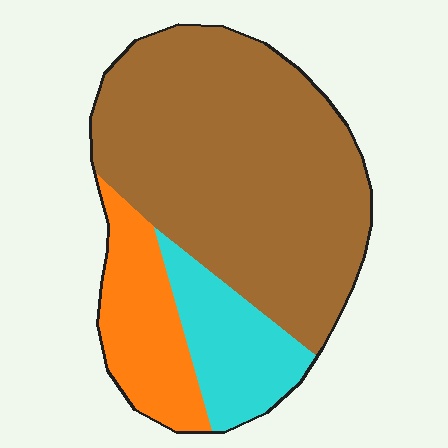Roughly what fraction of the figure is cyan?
Cyan covers 16% of the figure.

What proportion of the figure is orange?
Orange takes up less than a quarter of the figure.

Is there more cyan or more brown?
Brown.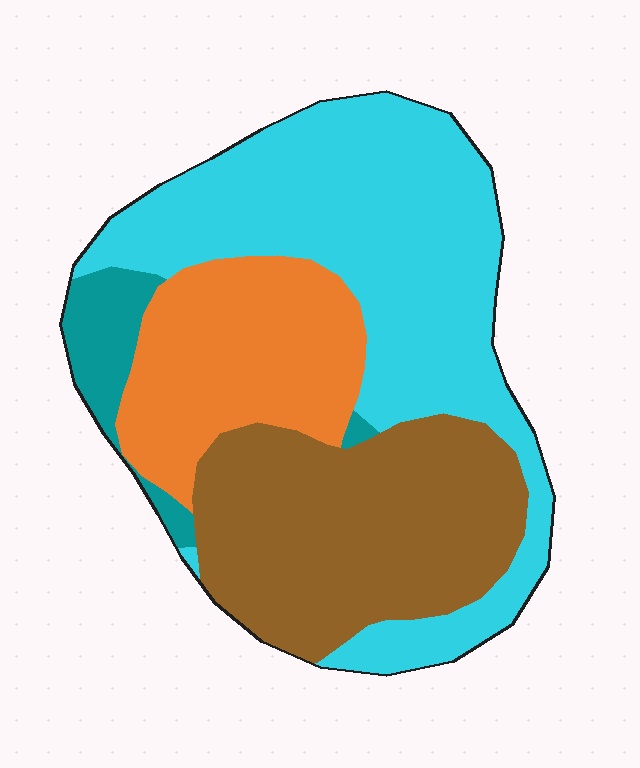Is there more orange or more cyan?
Cyan.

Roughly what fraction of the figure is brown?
Brown covers about 30% of the figure.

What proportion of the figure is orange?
Orange takes up about one fifth (1/5) of the figure.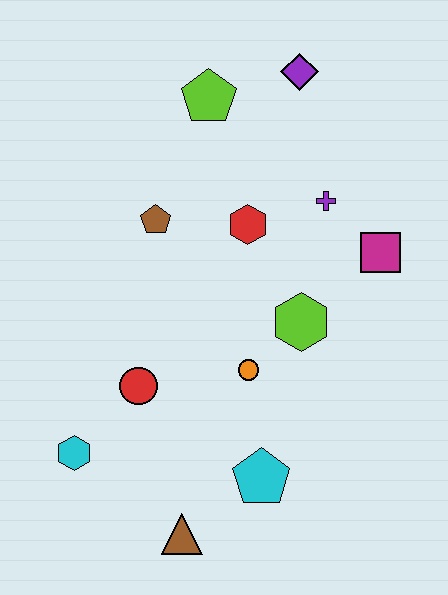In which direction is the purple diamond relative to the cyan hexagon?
The purple diamond is above the cyan hexagon.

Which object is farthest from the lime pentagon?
The brown triangle is farthest from the lime pentagon.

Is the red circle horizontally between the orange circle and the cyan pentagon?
No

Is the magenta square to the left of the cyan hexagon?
No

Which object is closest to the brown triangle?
The cyan pentagon is closest to the brown triangle.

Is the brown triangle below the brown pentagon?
Yes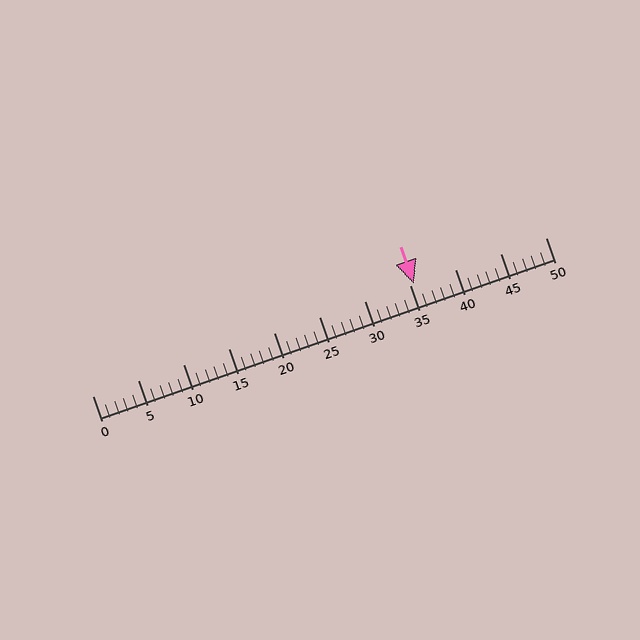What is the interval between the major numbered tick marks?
The major tick marks are spaced 5 units apart.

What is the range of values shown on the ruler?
The ruler shows values from 0 to 50.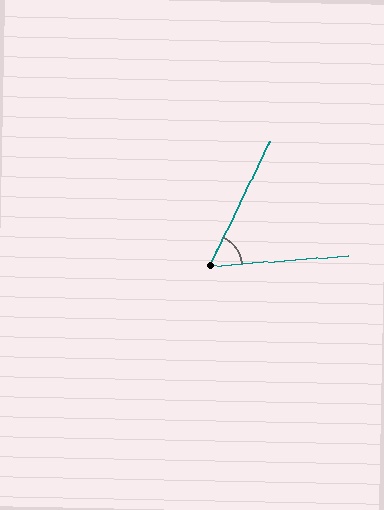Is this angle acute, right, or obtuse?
It is acute.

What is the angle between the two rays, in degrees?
Approximately 60 degrees.